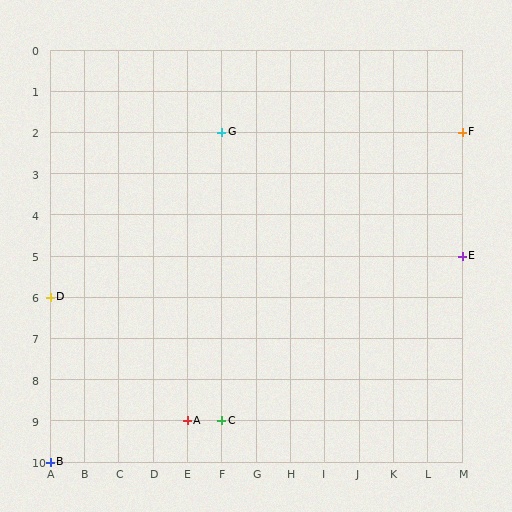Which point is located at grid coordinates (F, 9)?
Point C is at (F, 9).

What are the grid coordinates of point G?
Point G is at grid coordinates (F, 2).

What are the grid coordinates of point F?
Point F is at grid coordinates (M, 2).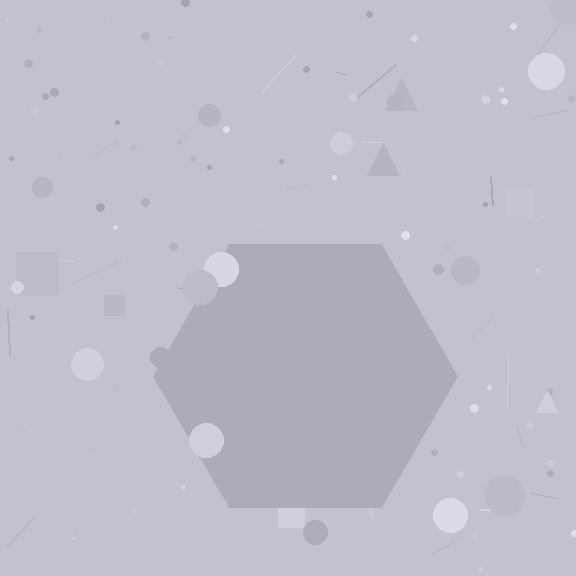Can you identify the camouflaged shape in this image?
The camouflaged shape is a hexagon.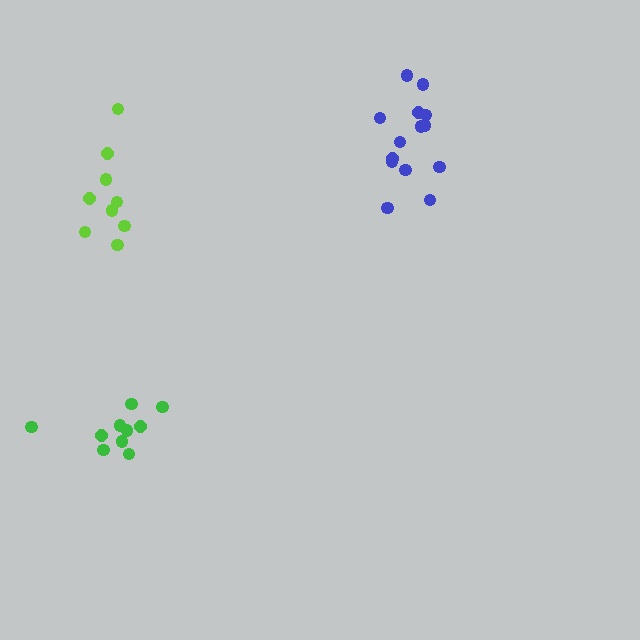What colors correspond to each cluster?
The clusters are colored: green, lime, blue.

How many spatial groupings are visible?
There are 3 spatial groupings.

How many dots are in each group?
Group 1: 10 dots, Group 2: 9 dots, Group 3: 14 dots (33 total).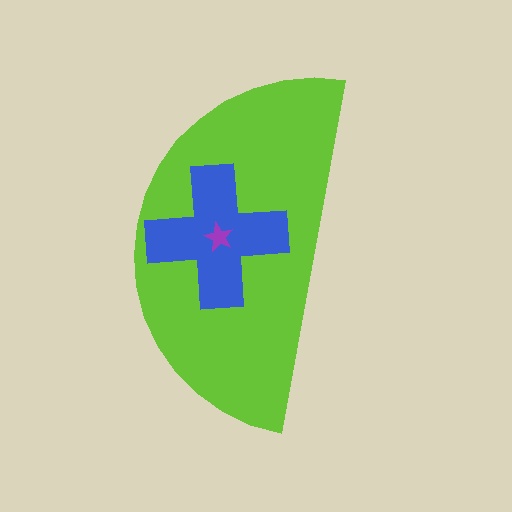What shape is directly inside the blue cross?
The purple star.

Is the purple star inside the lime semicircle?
Yes.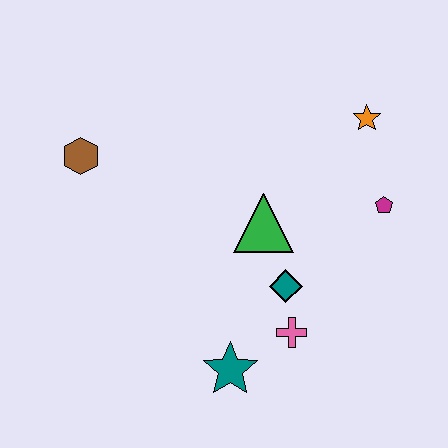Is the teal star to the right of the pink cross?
No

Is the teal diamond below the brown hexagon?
Yes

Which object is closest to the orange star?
The magenta pentagon is closest to the orange star.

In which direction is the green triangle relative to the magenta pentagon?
The green triangle is to the left of the magenta pentagon.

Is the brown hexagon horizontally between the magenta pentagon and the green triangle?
No